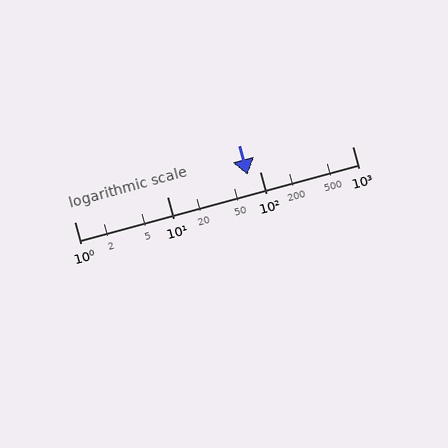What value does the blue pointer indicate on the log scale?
The pointer indicates approximately 74.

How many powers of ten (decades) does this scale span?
The scale spans 3 decades, from 1 to 1000.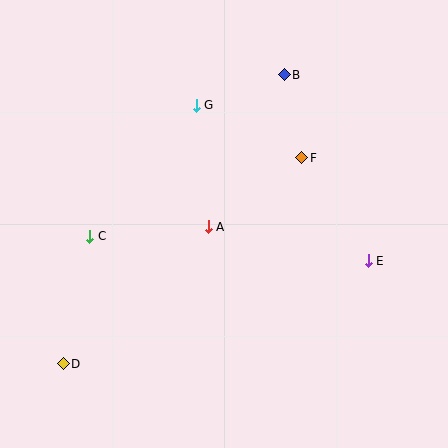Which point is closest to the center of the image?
Point A at (208, 227) is closest to the center.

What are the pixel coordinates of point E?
Point E is at (368, 261).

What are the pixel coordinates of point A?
Point A is at (208, 227).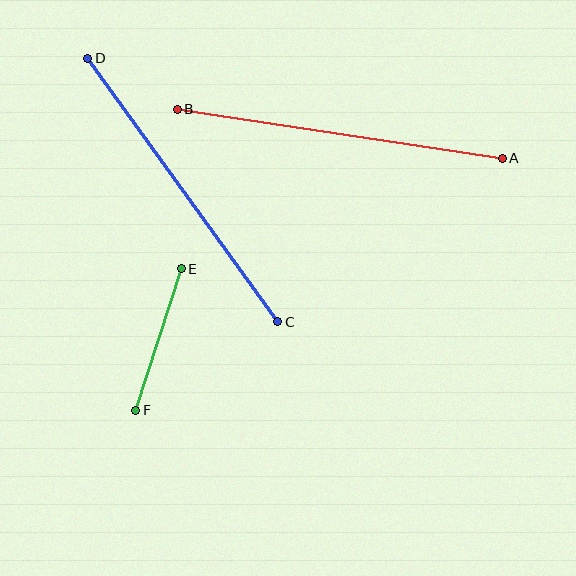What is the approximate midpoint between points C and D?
The midpoint is at approximately (183, 190) pixels.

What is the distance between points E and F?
The distance is approximately 149 pixels.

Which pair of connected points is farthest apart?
Points A and B are farthest apart.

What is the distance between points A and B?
The distance is approximately 329 pixels.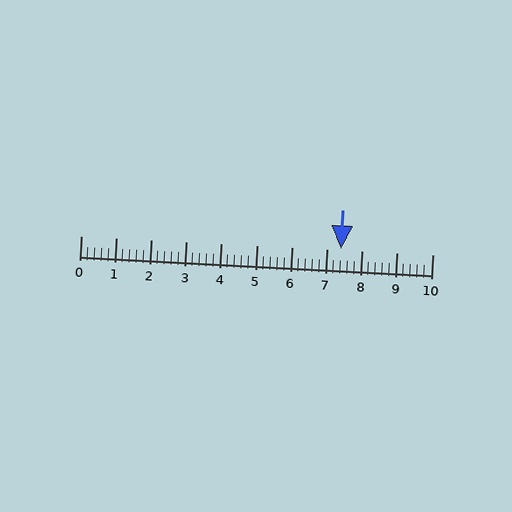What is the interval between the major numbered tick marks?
The major tick marks are spaced 1 units apart.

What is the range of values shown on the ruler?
The ruler shows values from 0 to 10.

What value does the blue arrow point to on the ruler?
The blue arrow points to approximately 7.4.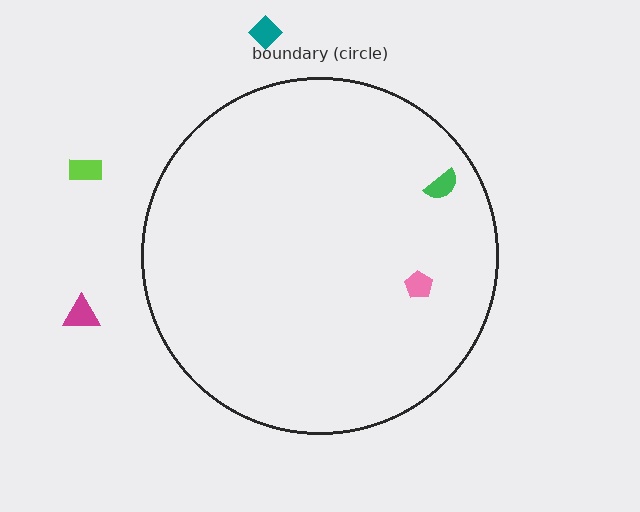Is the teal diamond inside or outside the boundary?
Outside.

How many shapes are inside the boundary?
2 inside, 3 outside.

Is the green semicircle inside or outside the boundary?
Inside.